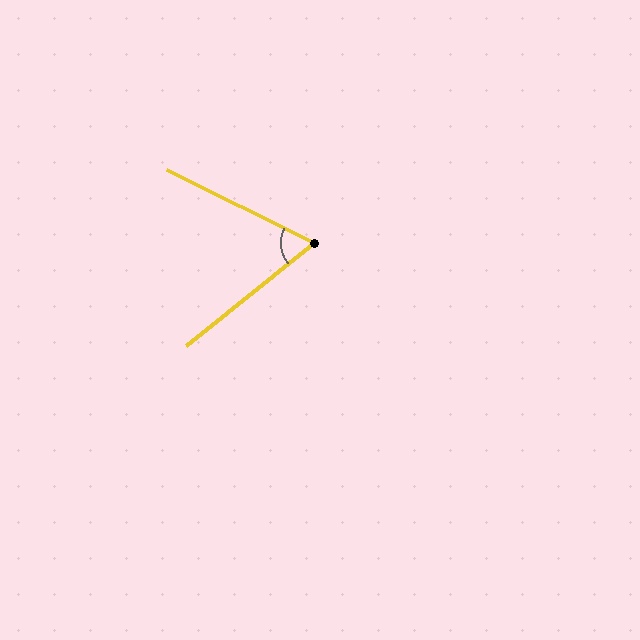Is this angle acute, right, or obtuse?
It is acute.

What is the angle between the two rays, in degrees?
Approximately 65 degrees.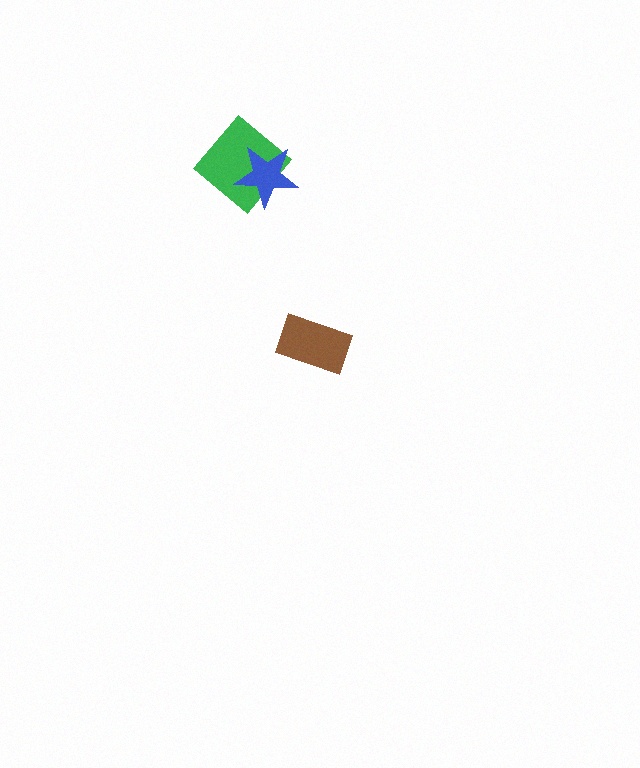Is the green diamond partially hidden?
Yes, it is partially covered by another shape.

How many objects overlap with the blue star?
1 object overlaps with the blue star.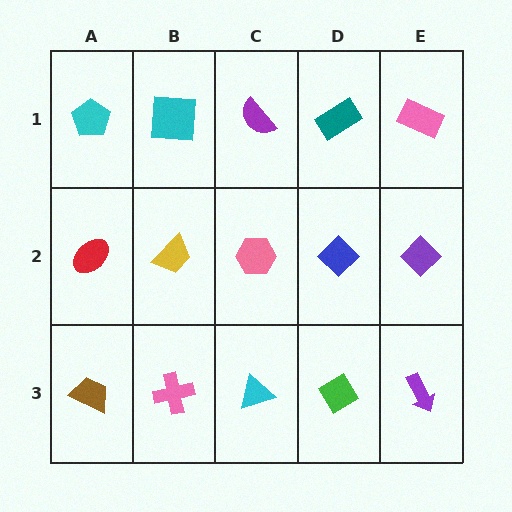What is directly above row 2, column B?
A cyan square.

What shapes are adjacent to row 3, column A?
A red ellipse (row 2, column A), a pink cross (row 3, column B).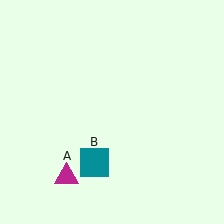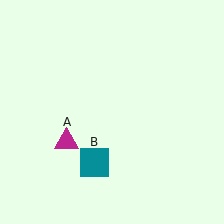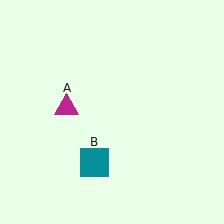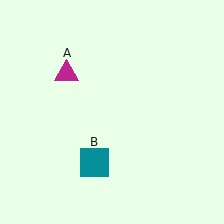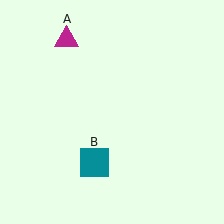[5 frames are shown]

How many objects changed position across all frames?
1 object changed position: magenta triangle (object A).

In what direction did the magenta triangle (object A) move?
The magenta triangle (object A) moved up.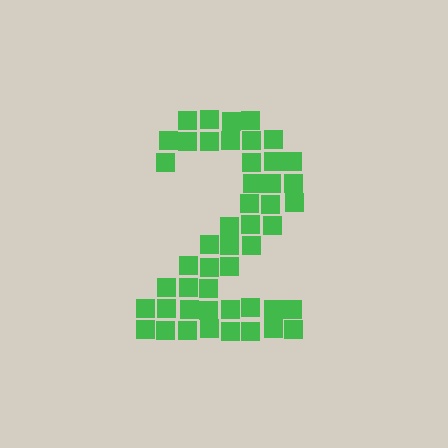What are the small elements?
The small elements are squares.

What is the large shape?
The large shape is the digit 2.